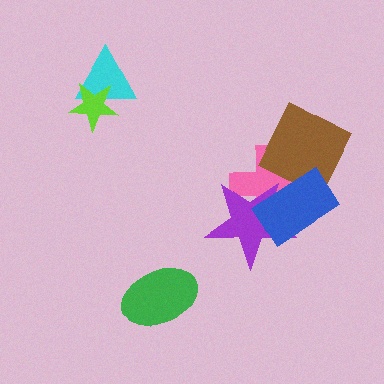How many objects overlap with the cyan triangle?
1 object overlaps with the cyan triangle.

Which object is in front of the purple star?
The blue rectangle is in front of the purple star.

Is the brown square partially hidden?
Yes, it is partially covered by another shape.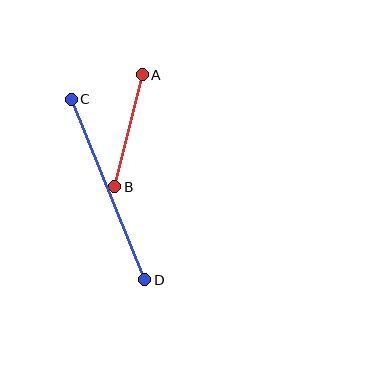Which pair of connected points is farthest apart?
Points C and D are farthest apart.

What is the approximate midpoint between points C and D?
The midpoint is at approximately (108, 190) pixels.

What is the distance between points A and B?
The distance is approximately 115 pixels.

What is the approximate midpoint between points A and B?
The midpoint is at approximately (128, 131) pixels.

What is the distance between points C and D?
The distance is approximately 195 pixels.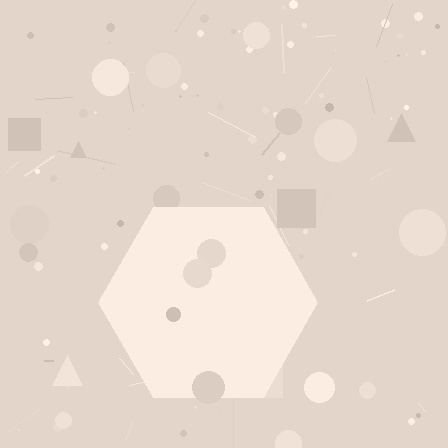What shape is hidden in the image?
A hexagon is hidden in the image.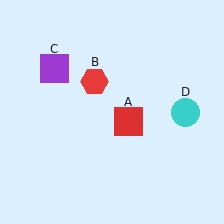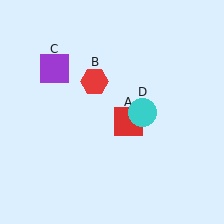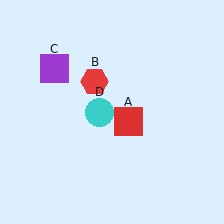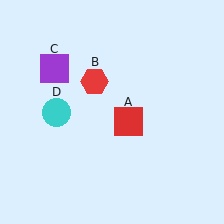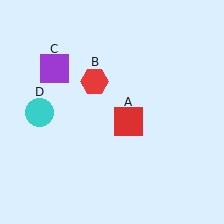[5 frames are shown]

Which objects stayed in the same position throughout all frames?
Red square (object A) and red hexagon (object B) and purple square (object C) remained stationary.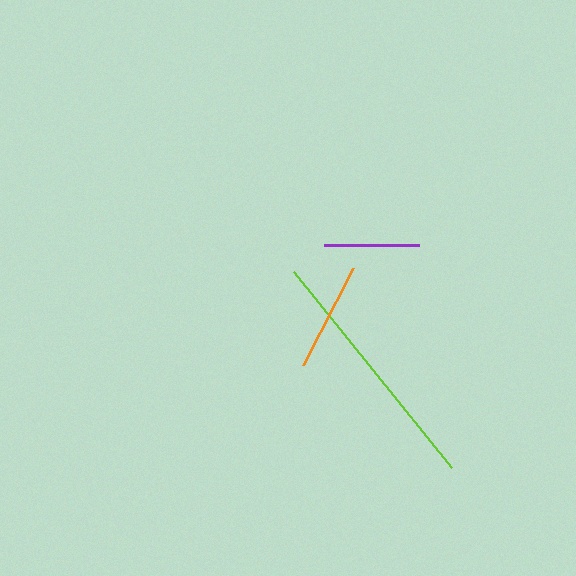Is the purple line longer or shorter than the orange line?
The orange line is longer than the purple line.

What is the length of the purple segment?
The purple segment is approximately 95 pixels long.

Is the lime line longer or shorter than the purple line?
The lime line is longer than the purple line.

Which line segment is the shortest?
The purple line is the shortest at approximately 95 pixels.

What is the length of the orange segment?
The orange segment is approximately 109 pixels long.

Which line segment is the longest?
The lime line is the longest at approximately 252 pixels.